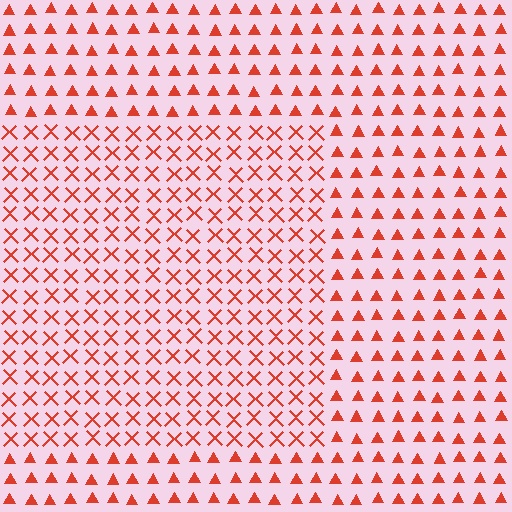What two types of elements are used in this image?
The image uses X marks inside the rectangle region and triangles outside it.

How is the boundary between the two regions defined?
The boundary is defined by a change in element shape: X marks inside vs. triangles outside. All elements share the same color and spacing.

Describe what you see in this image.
The image is filled with small red elements arranged in a uniform grid. A rectangle-shaped region contains X marks, while the surrounding area contains triangles. The boundary is defined purely by the change in element shape.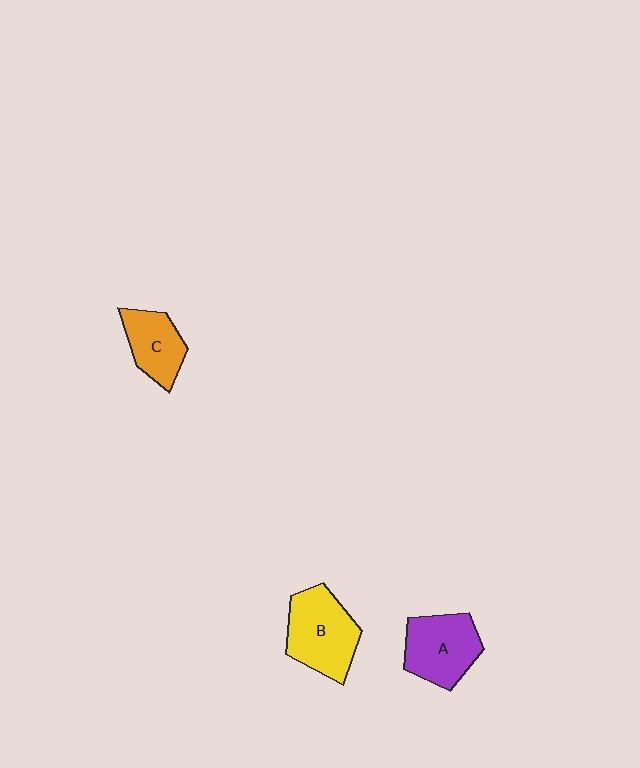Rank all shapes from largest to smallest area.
From largest to smallest: B (yellow), A (purple), C (orange).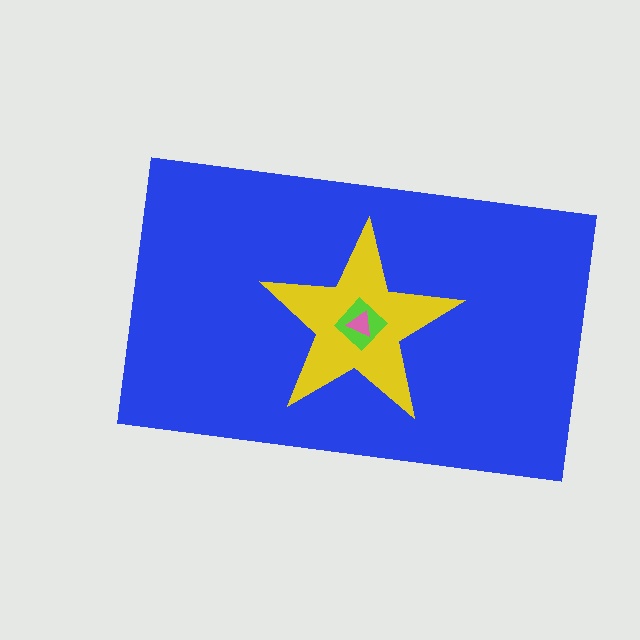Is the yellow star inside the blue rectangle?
Yes.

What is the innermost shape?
The pink triangle.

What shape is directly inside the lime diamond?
The pink triangle.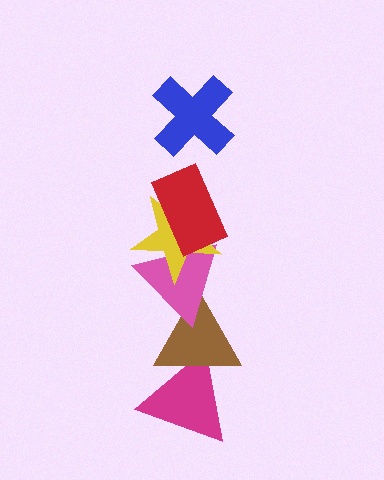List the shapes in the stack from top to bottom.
From top to bottom: the blue cross, the red rectangle, the yellow star, the pink triangle, the brown triangle, the magenta triangle.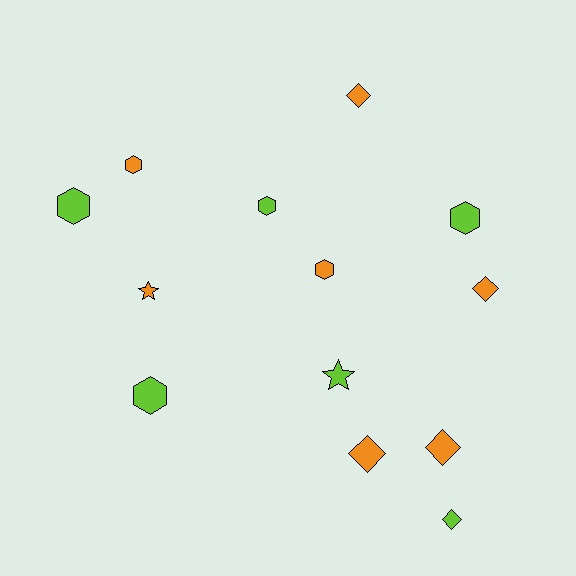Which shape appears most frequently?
Hexagon, with 6 objects.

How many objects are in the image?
There are 13 objects.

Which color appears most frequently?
Orange, with 7 objects.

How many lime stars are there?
There is 1 lime star.